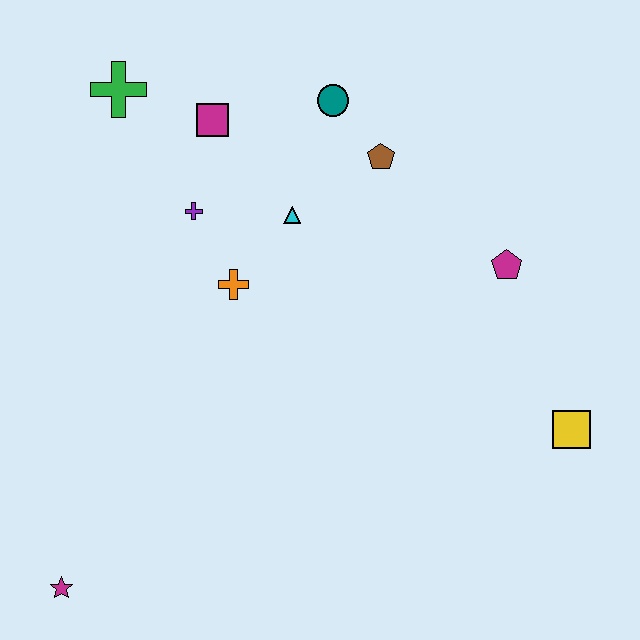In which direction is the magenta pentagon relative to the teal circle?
The magenta pentagon is to the right of the teal circle.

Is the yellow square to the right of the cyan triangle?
Yes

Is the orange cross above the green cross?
No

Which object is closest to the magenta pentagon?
The brown pentagon is closest to the magenta pentagon.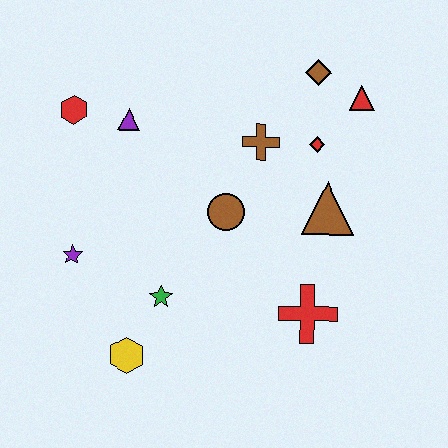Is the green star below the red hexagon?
Yes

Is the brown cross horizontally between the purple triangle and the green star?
No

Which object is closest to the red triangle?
The brown diamond is closest to the red triangle.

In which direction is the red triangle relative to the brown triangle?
The red triangle is above the brown triangle.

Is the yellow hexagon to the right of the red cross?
No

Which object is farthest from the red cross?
The red hexagon is farthest from the red cross.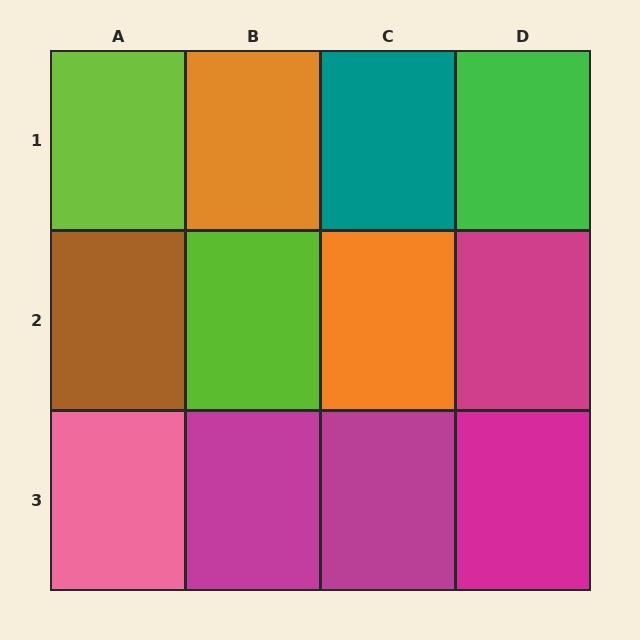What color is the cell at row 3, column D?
Magenta.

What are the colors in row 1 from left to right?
Lime, orange, teal, green.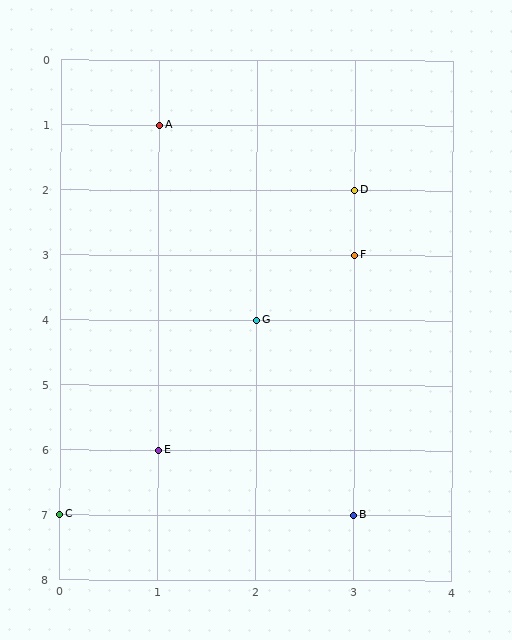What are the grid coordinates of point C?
Point C is at grid coordinates (0, 7).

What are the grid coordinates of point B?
Point B is at grid coordinates (3, 7).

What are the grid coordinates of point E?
Point E is at grid coordinates (1, 6).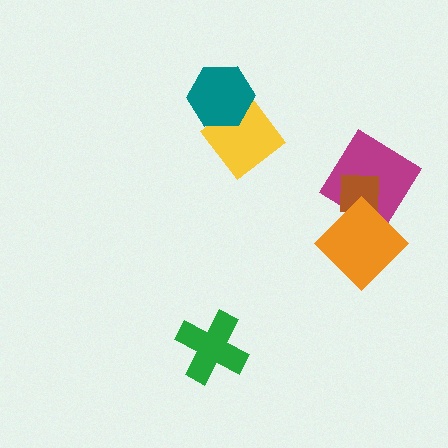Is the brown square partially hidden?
Yes, it is partially covered by another shape.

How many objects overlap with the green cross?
0 objects overlap with the green cross.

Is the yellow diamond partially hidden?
Yes, it is partially covered by another shape.